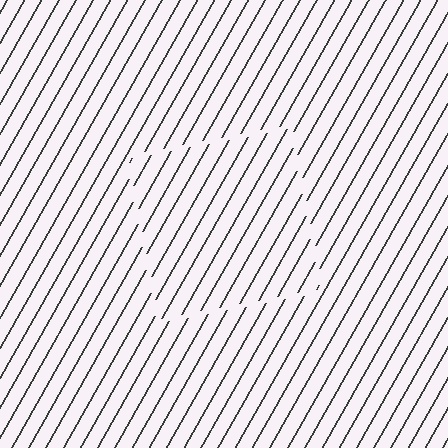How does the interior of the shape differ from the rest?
The interior of the shape contains the same grating, shifted by half a period — the contour is defined by the phase discontinuity where line-ends from the inner and outer gratings abut.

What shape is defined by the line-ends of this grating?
An illusory square. The interior of the shape contains the same grating, shifted by half a period — the contour is defined by the phase discontinuity where line-ends from the inner and outer gratings abut.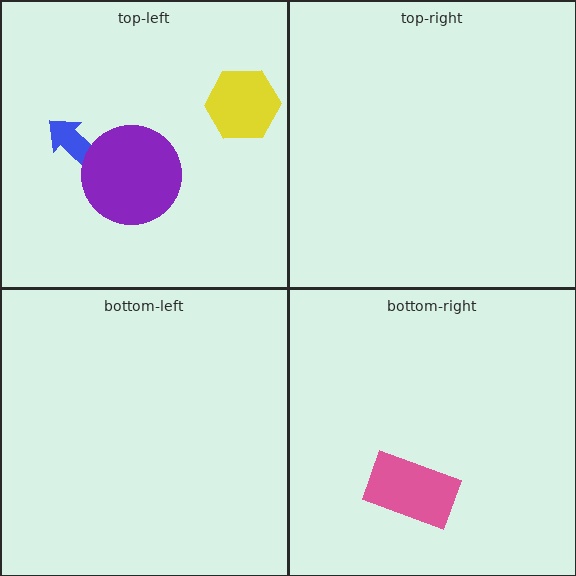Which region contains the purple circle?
The top-left region.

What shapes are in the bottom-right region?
The pink rectangle.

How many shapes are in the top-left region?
3.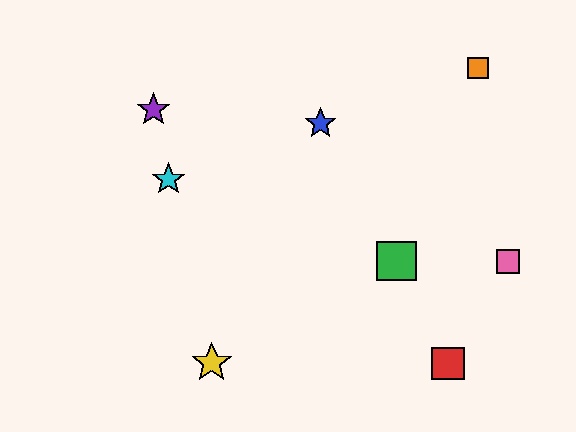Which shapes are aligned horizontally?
The green square, the pink square are aligned horizontally.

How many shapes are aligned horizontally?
2 shapes (the green square, the pink square) are aligned horizontally.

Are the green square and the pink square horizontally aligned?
Yes, both are at y≈261.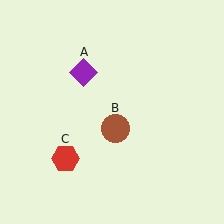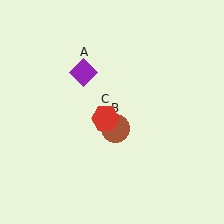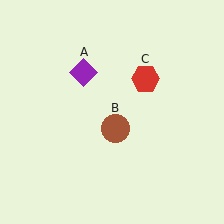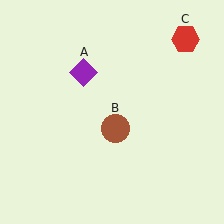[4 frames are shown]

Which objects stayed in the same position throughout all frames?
Purple diamond (object A) and brown circle (object B) remained stationary.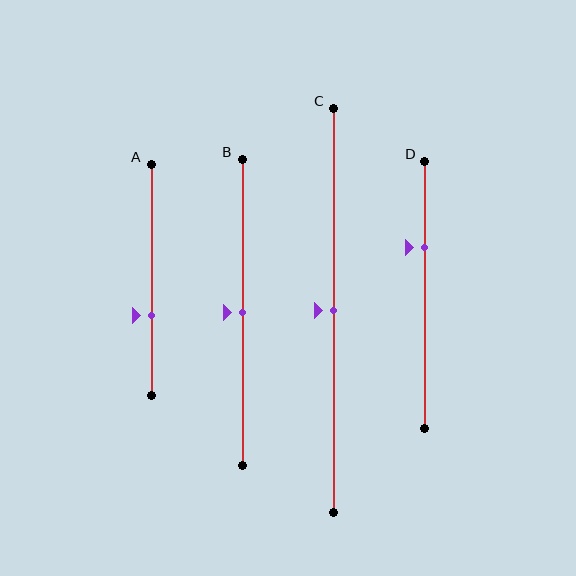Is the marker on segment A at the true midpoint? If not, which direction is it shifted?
No, the marker on segment A is shifted downward by about 15% of the segment length.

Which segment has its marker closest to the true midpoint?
Segment B has its marker closest to the true midpoint.